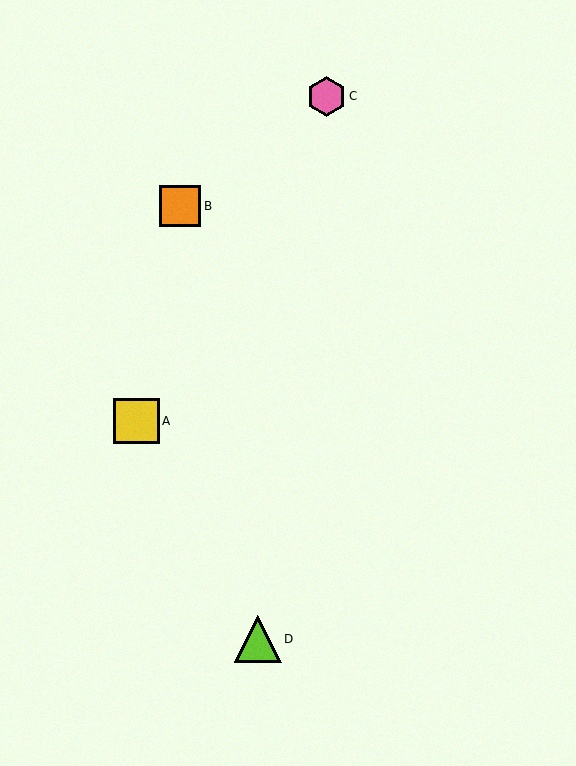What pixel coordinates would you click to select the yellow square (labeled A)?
Click at (137, 421) to select the yellow square A.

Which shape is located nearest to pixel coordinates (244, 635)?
The lime triangle (labeled D) at (258, 639) is nearest to that location.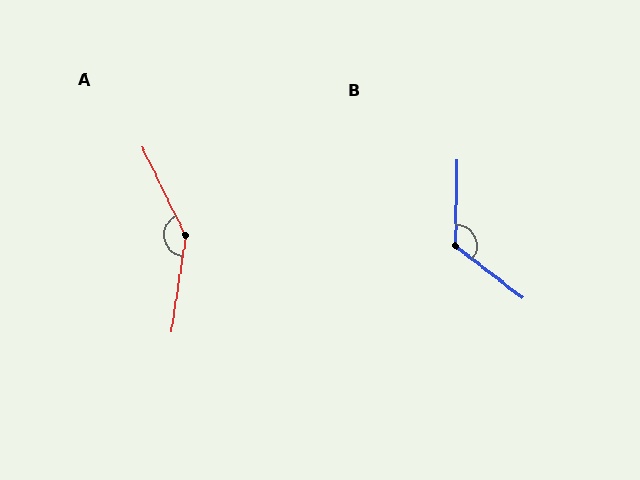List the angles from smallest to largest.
B (127°), A (146°).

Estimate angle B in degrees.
Approximately 127 degrees.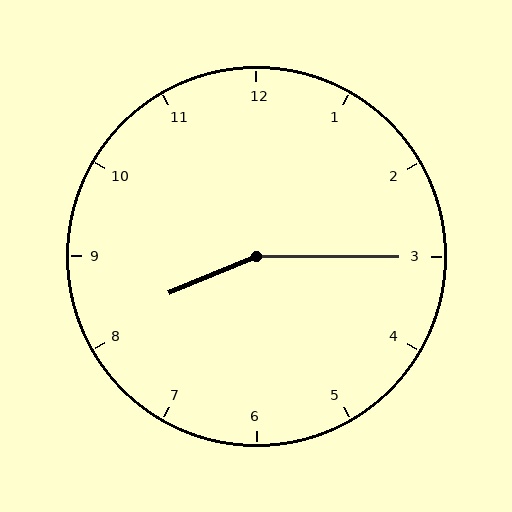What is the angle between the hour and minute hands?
Approximately 158 degrees.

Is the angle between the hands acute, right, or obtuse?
It is obtuse.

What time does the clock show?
8:15.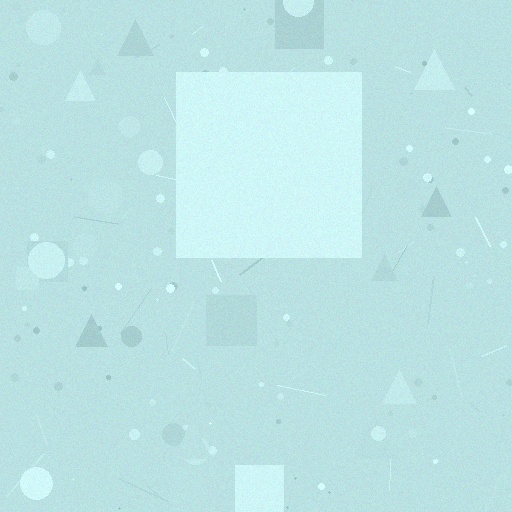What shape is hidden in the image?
A square is hidden in the image.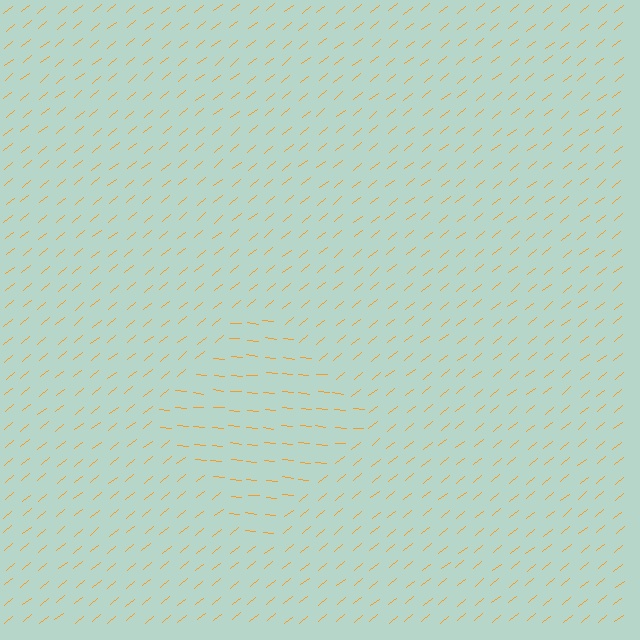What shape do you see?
I see a diamond.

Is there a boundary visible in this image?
Yes, there is a texture boundary formed by a change in line orientation.